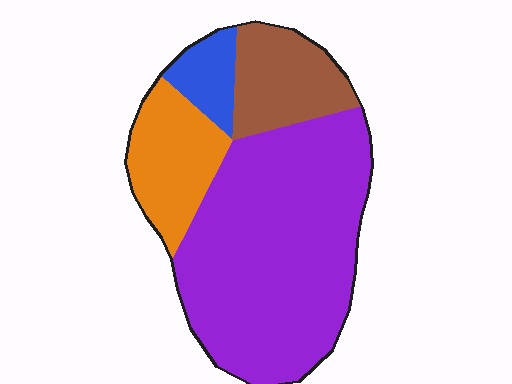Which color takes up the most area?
Purple, at roughly 60%.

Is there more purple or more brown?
Purple.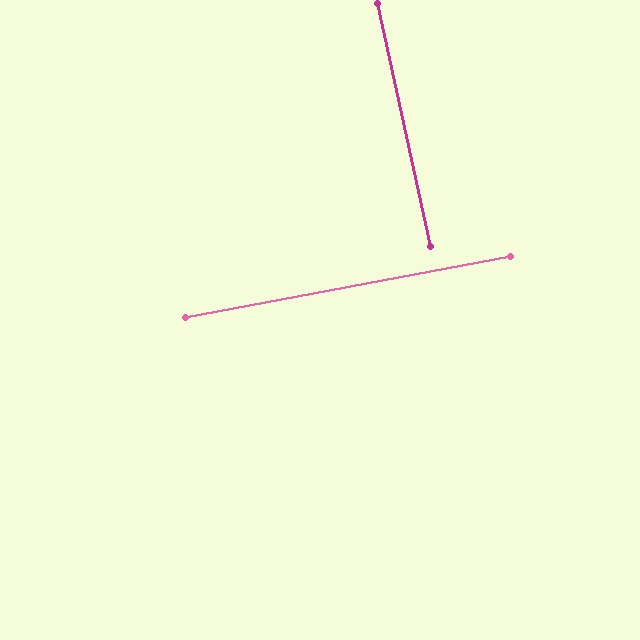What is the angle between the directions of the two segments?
Approximately 88 degrees.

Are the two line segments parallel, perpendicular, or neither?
Perpendicular — they meet at approximately 88°.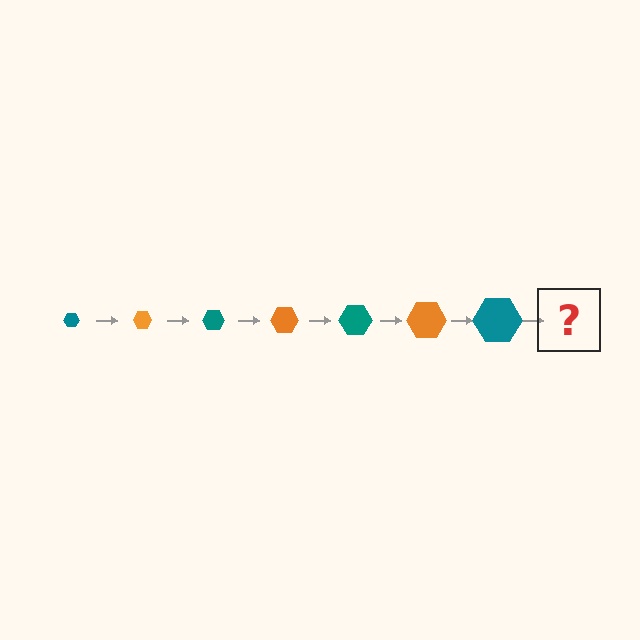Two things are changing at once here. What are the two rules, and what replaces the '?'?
The two rules are that the hexagon grows larger each step and the color cycles through teal and orange. The '?' should be an orange hexagon, larger than the previous one.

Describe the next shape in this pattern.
It should be an orange hexagon, larger than the previous one.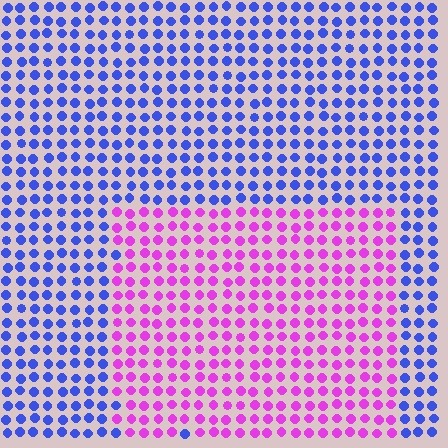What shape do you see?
I see a rectangle.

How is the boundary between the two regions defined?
The boundary is defined purely by a slight shift in hue (about 67 degrees). Spacing, size, and orientation are identical on both sides.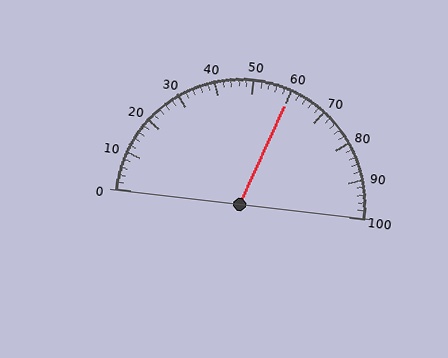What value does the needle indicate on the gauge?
The needle indicates approximately 60.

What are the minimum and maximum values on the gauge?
The gauge ranges from 0 to 100.